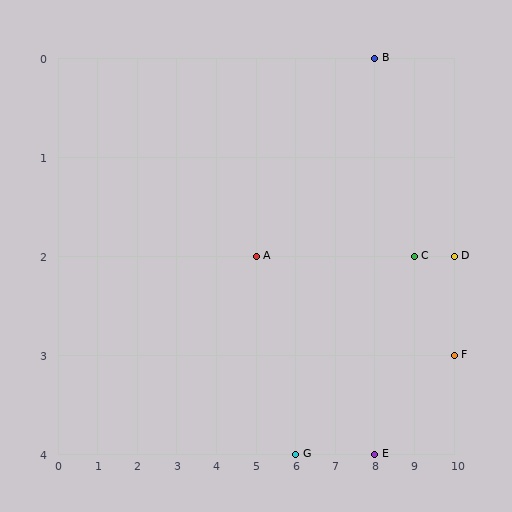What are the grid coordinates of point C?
Point C is at grid coordinates (9, 2).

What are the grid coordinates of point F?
Point F is at grid coordinates (10, 3).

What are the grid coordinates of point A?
Point A is at grid coordinates (5, 2).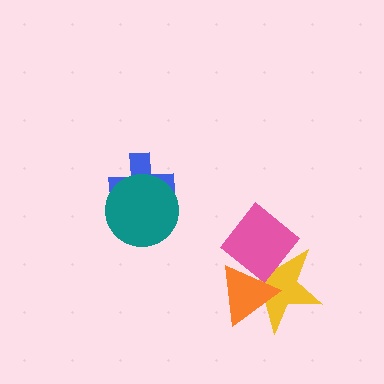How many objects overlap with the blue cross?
1 object overlaps with the blue cross.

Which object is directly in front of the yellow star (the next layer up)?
The orange triangle is directly in front of the yellow star.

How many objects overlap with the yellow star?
2 objects overlap with the yellow star.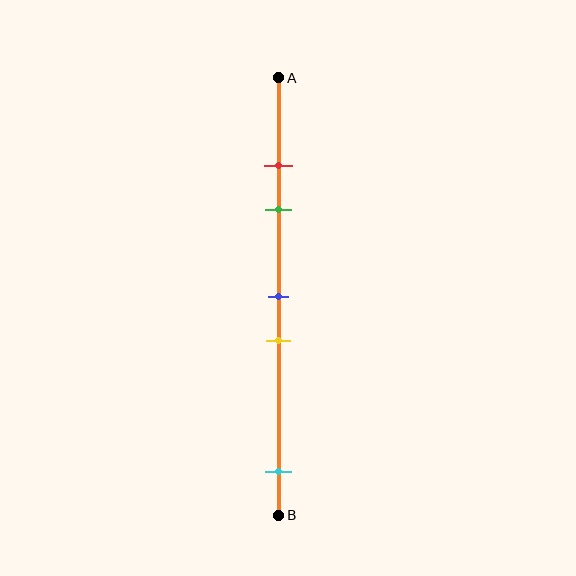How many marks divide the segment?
There are 5 marks dividing the segment.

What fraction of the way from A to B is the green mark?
The green mark is approximately 30% (0.3) of the way from A to B.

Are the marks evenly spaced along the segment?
No, the marks are not evenly spaced.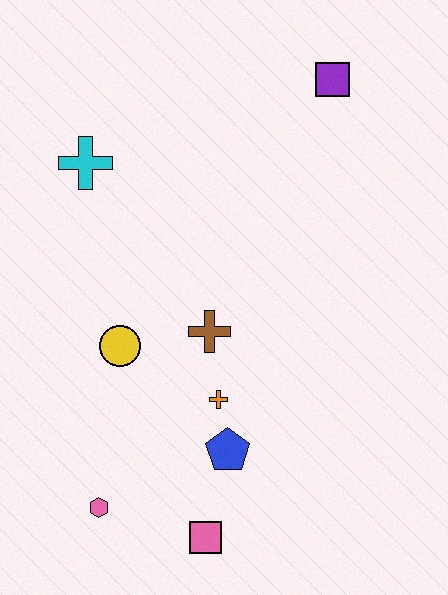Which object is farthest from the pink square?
The purple square is farthest from the pink square.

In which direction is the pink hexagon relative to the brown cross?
The pink hexagon is below the brown cross.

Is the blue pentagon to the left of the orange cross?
No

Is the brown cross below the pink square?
No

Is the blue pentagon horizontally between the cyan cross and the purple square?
Yes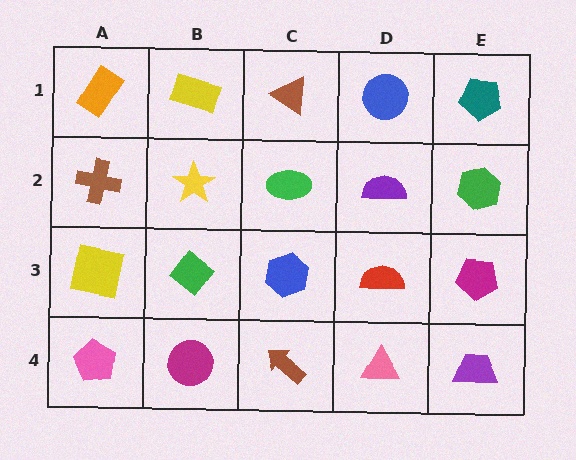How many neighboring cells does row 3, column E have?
3.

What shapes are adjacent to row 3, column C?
A green ellipse (row 2, column C), a brown arrow (row 4, column C), a green diamond (row 3, column B), a red semicircle (row 3, column D).